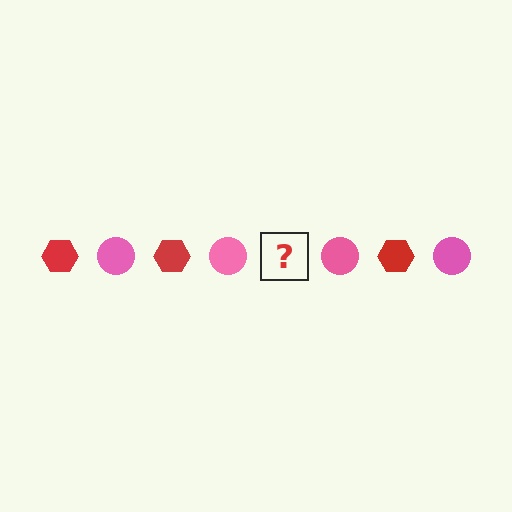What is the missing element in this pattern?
The missing element is a red hexagon.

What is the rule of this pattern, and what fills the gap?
The rule is that the pattern alternates between red hexagon and pink circle. The gap should be filled with a red hexagon.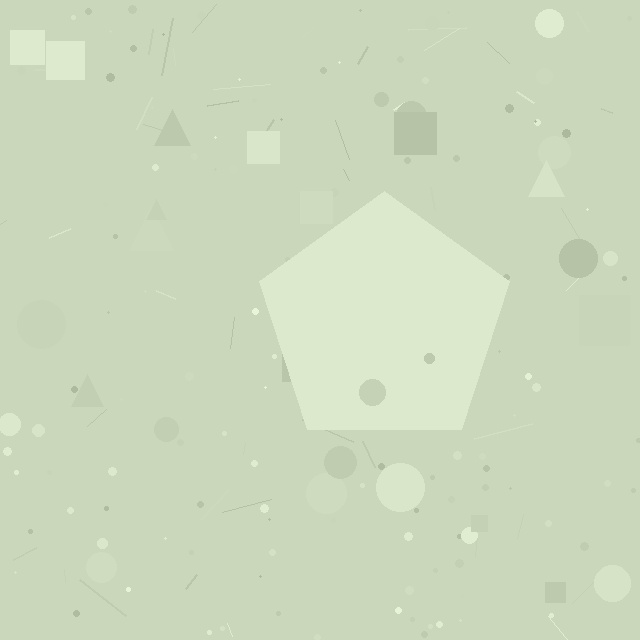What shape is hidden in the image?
A pentagon is hidden in the image.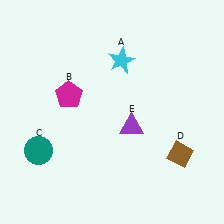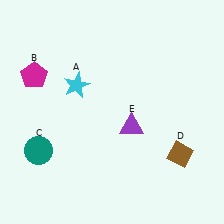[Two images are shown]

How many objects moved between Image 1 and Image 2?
2 objects moved between the two images.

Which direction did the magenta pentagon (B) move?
The magenta pentagon (B) moved left.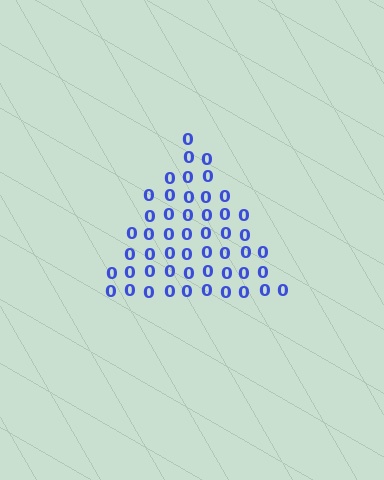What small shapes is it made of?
It is made of small digit 0's.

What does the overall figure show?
The overall figure shows a triangle.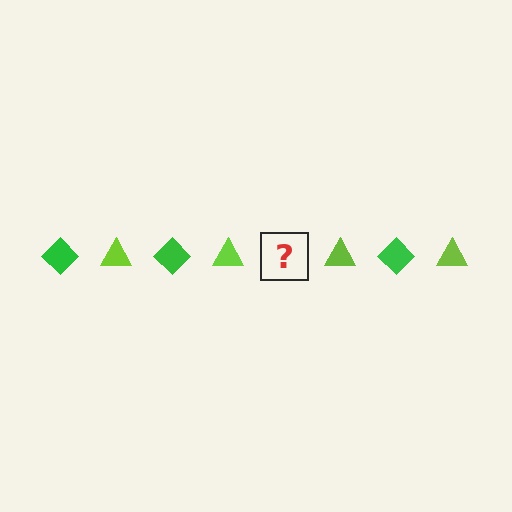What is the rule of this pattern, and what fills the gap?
The rule is that the pattern alternates between green diamond and lime triangle. The gap should be filled with a green diamond.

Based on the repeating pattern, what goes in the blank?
The blank should be a green diamond.